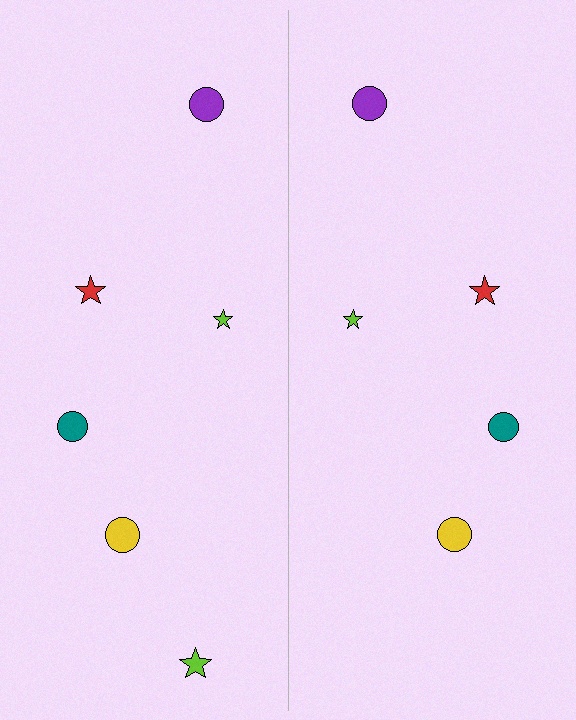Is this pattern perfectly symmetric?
No, the pattern is not perfectly symmetric. A lime star is missing from the right side.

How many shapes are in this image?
There are 11 shapes in this image.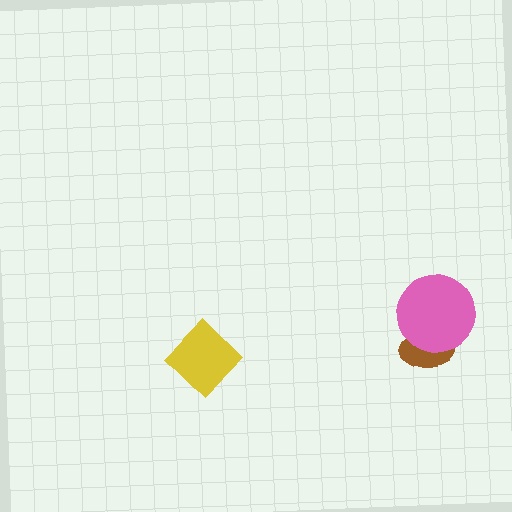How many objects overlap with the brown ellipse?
1 object overlaps with the brown ellipse.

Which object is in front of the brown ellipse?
The pink circle is in front of the brown ellipse.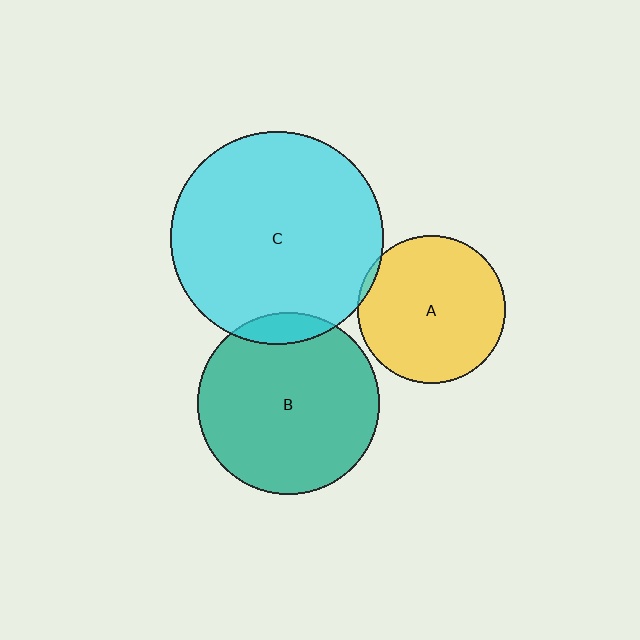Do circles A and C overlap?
Yes.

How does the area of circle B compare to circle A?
Approximately 1.5 times.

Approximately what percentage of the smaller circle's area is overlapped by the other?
Approximately 5%.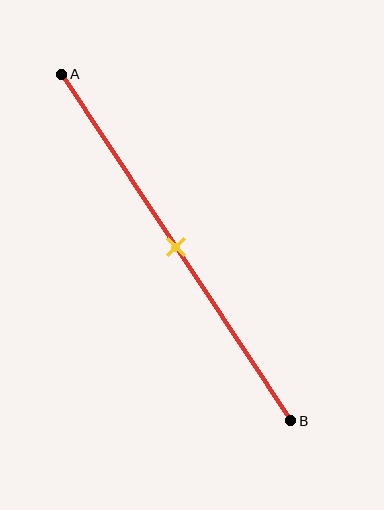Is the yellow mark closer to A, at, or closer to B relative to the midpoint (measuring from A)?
The yellow mark is approximately at the midpoint of segment AB.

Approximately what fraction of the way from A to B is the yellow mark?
The yellow mark is approximately 50% of the way from A to B.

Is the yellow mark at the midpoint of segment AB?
Yes, the mark is approximately at the midpoint.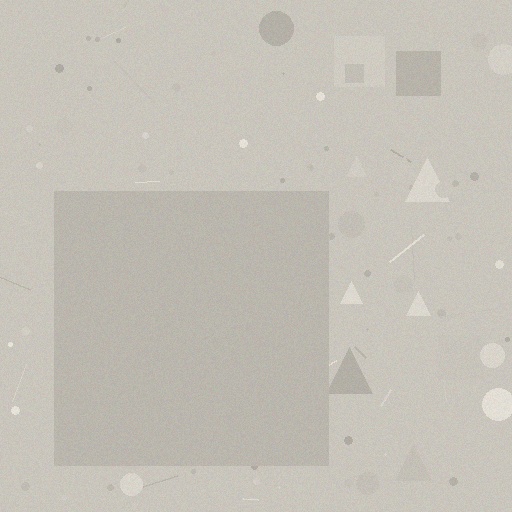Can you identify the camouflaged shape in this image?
The camouflaged shape is a square.